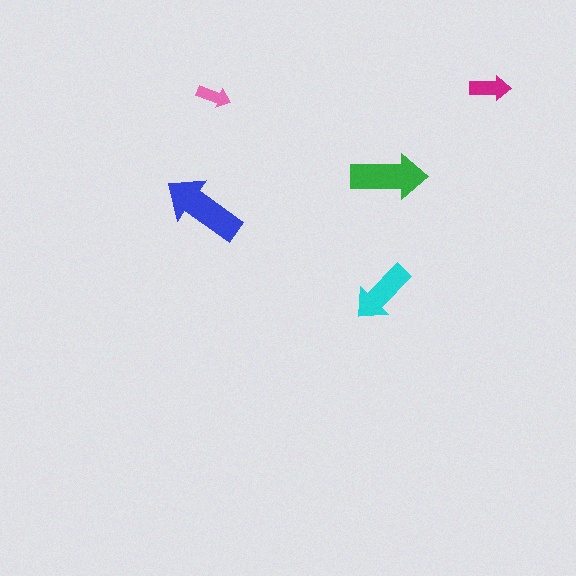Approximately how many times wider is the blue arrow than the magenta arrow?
About 2 times wider.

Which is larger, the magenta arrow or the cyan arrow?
The cyan one.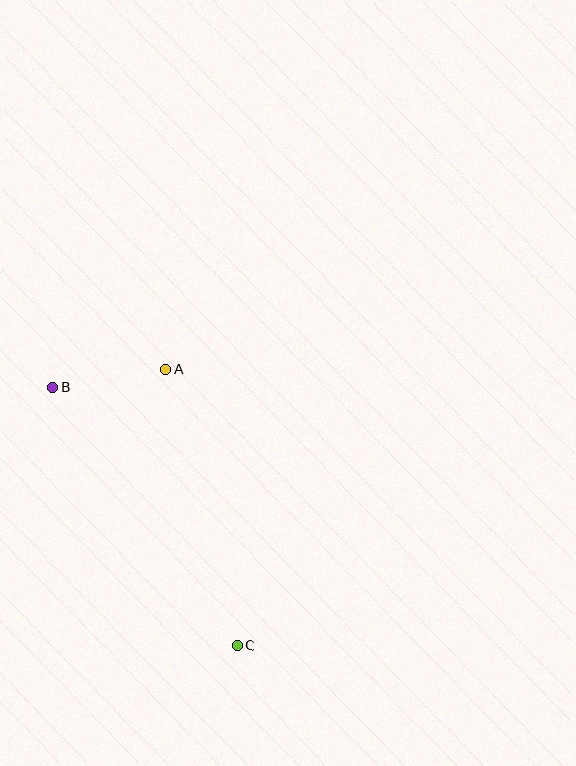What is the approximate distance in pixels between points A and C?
The distance between A and C is approximately 285 pixels.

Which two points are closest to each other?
Points A and B are closest to each other.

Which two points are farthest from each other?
Points B and C are farthest from each other.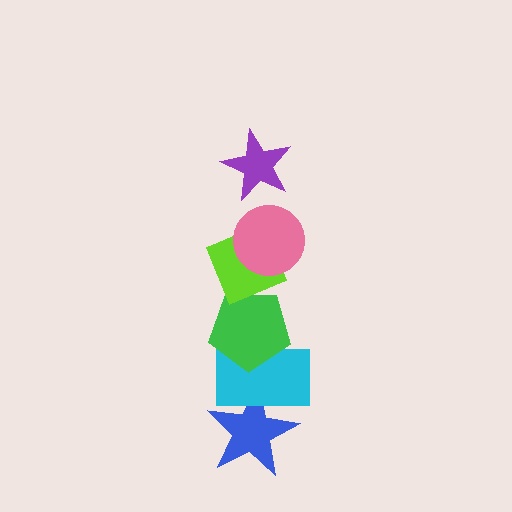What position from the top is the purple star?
The purple star is 1st from the top.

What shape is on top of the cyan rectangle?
The green pentagon is on top of the cyan rectangle.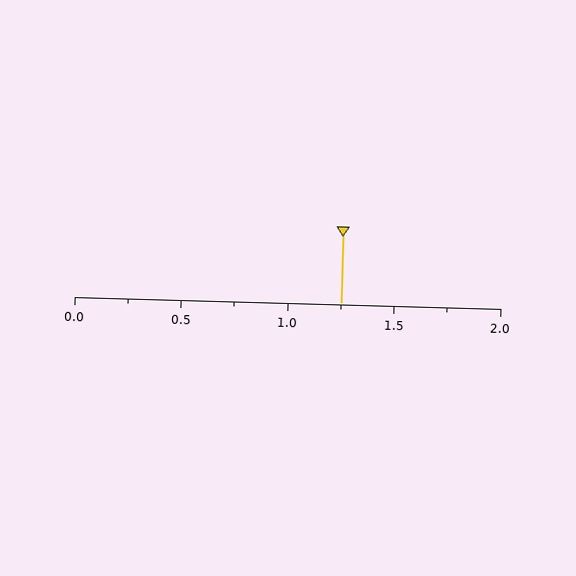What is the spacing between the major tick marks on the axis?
The major ticks are spaced 0.5 apart.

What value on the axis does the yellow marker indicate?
The marker indicates approximately 1.25.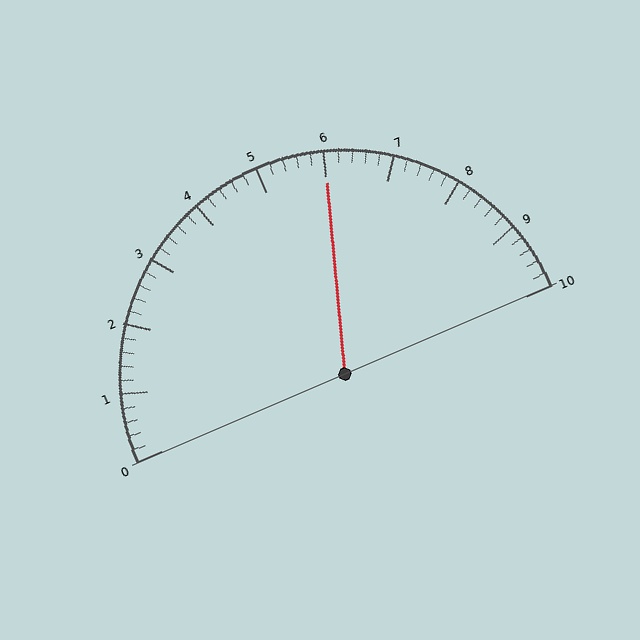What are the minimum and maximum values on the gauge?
The gauge ranges from 0 to 10.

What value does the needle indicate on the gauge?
The needle indicates approximately 6.0.